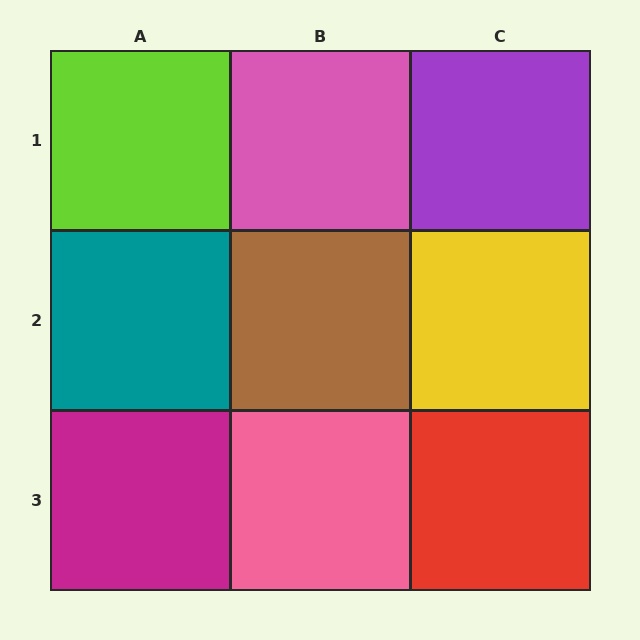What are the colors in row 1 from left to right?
Lime, pink, purple.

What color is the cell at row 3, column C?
Red.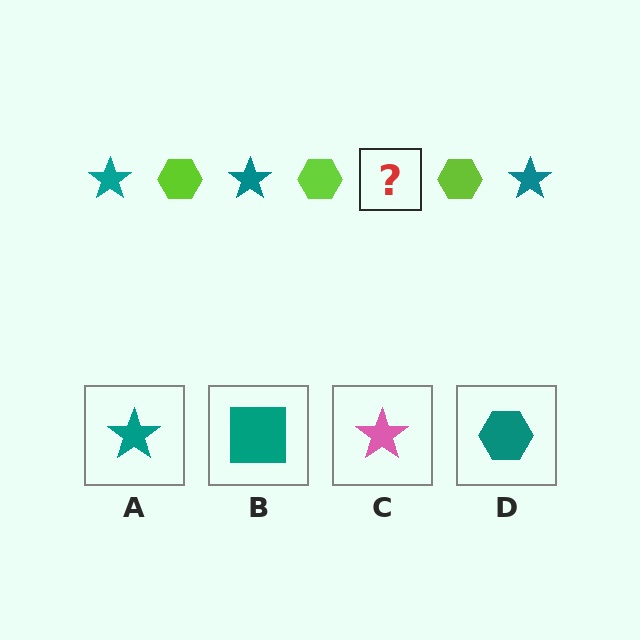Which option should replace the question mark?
Option A.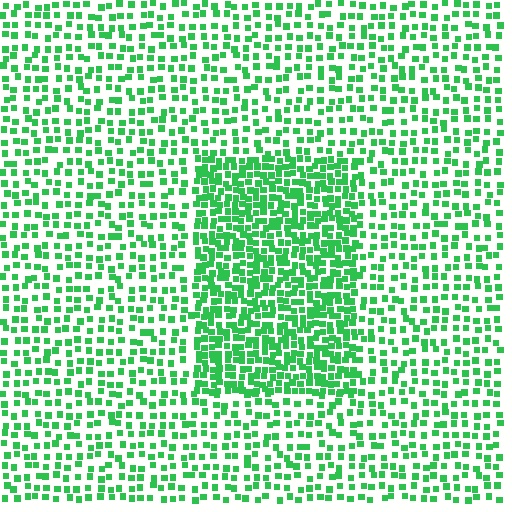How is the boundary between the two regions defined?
The boundary is defined by a change in element density (approximately 2.0x ratio). All elements are the same color, size, and shape.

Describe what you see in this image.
The image contains small green elements arranged at two different densities. A rectangle-shaped region is visible where the elements are more densely packed than the surrounding area.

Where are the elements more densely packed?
The elements are more densely packed inside the rectangle boundary.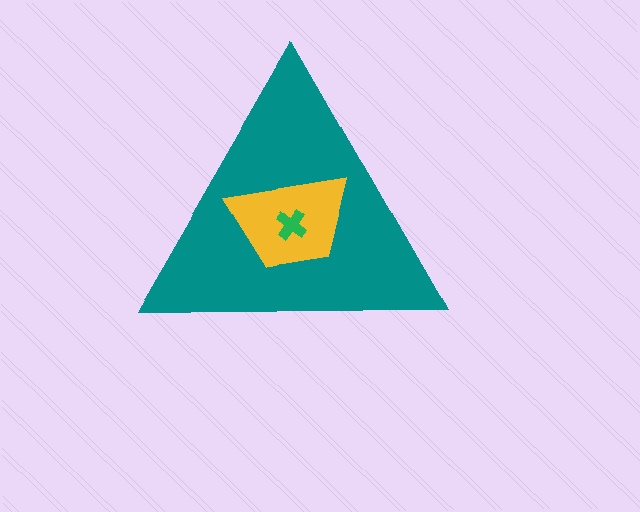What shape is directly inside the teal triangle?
The yellow trapezoid.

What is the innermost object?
The green cross.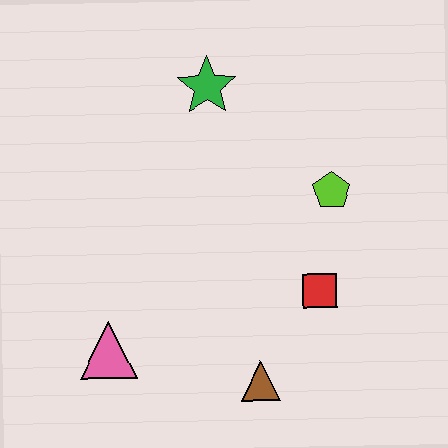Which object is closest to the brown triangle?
The red square is closest to the brown triangle.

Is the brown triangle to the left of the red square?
Yes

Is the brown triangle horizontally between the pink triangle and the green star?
No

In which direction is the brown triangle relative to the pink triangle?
The brown triangle is to the right of the pink triangle.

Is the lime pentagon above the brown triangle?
Yes